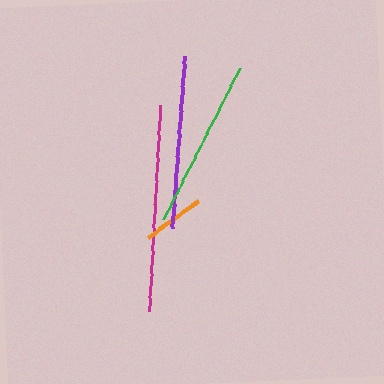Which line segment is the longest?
The magenta line is the longest at approximately 206 pixels.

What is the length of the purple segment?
The purple segment is approximately 172 pixels long.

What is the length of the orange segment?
The orange segment is approximately 64 pixels long.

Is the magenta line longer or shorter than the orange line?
The magenta line is longer than the orange line.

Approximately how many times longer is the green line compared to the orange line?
The green line is approximately 2.7 times the length of the orange line.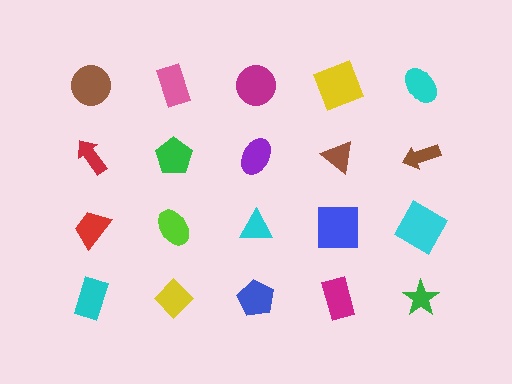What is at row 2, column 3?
A purple ellipse.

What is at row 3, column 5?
A cyan square.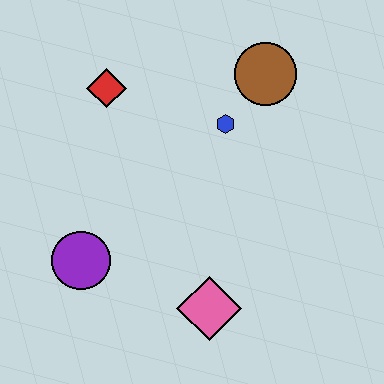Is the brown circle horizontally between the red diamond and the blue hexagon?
No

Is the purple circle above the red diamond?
No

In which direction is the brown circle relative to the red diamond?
The brown circle is to the right of the red diamond.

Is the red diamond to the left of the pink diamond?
Yes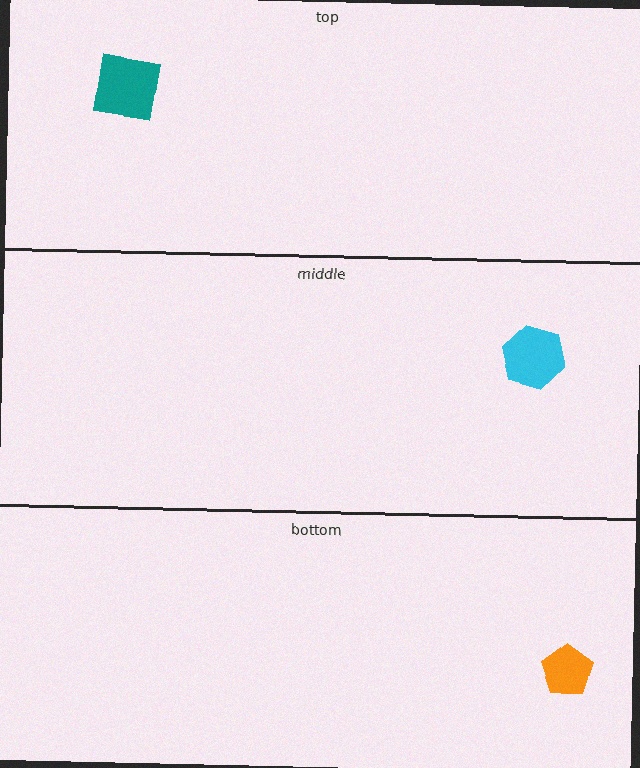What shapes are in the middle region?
The cyan hexagon.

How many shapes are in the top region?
1.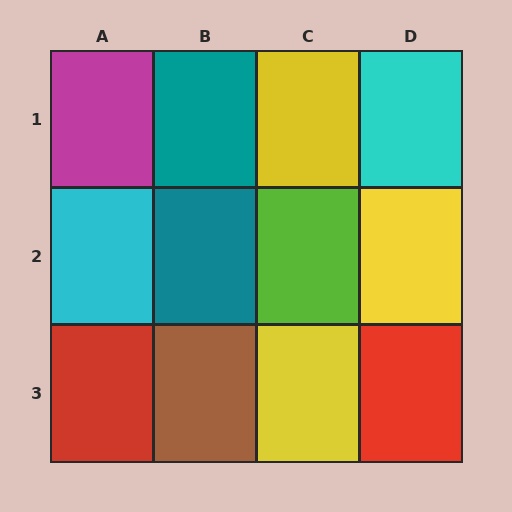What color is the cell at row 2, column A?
Cyan.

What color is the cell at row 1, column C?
Yellow.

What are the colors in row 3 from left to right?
Red, brown, yellow, red.